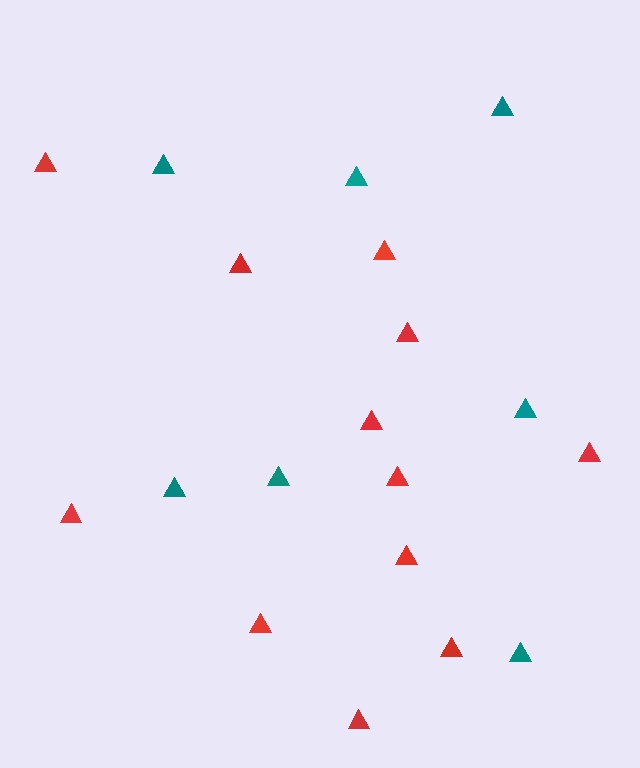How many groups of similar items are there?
There are 2 groups: one group of teal triangles (7) and one group of red triangles (12).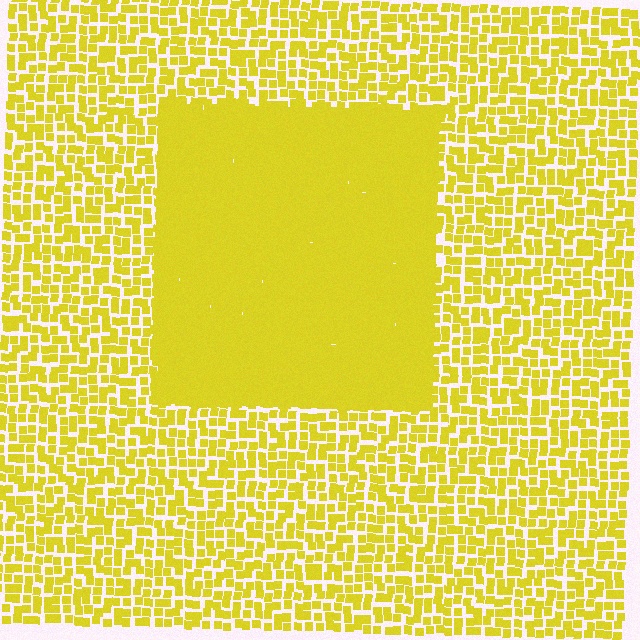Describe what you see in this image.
The image contains small yellow elements arranged at two different densities. A rectangle-shaped region is visible where the elements are more densely packed than the surrounding area.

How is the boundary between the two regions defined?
The boundary is defined by a change in element density (approximately 2.5x ratio). All elements are the same color, size, and shape.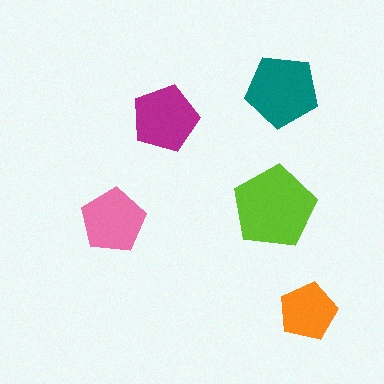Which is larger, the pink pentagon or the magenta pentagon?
The magenta one.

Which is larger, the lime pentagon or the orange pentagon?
The lime one.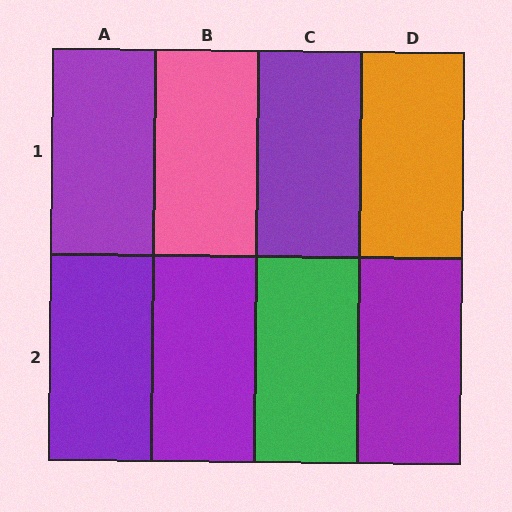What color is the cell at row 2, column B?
Purple.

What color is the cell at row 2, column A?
Purple.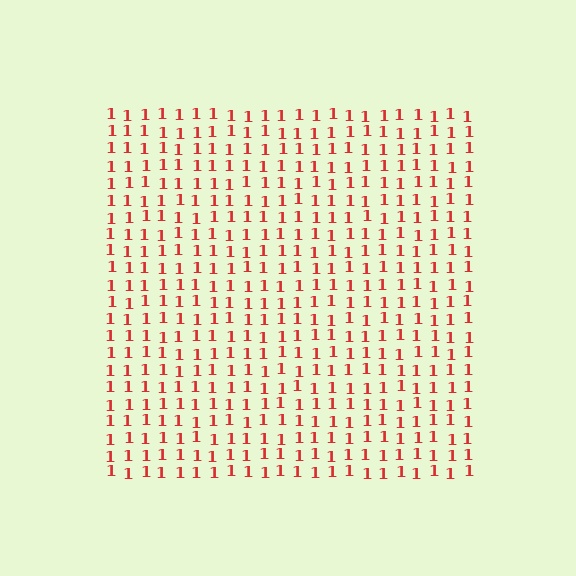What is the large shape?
The large shape is a square.